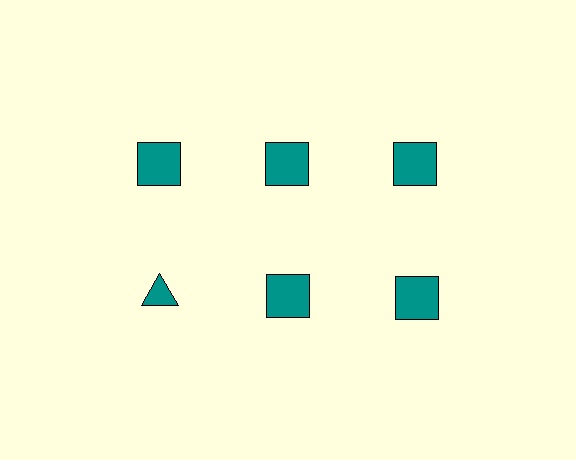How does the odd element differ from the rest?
It has a different shape: triangle instead of square.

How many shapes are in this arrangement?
There are 6 shapes arranged in a grid pattern.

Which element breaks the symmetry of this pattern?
The teal triangle in the second row, leftmost column breaks the symmetry. All other shapes are teal squares.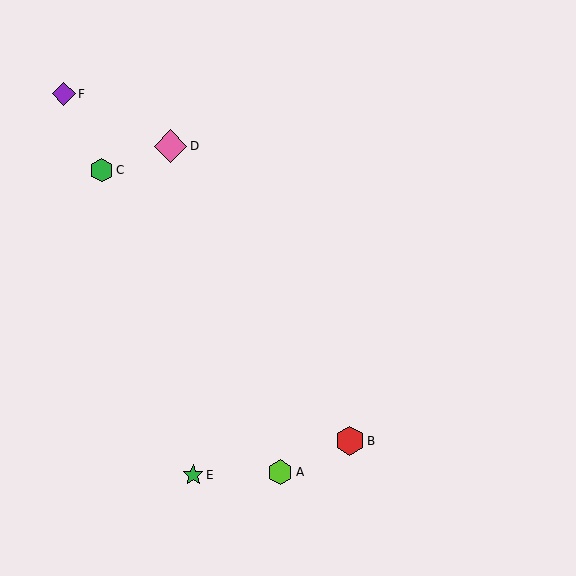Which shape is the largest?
The pink diamond (labeled D) is the largest.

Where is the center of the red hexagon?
The center of the red hexagon is at (350, 441).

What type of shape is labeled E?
Shape E is a green star.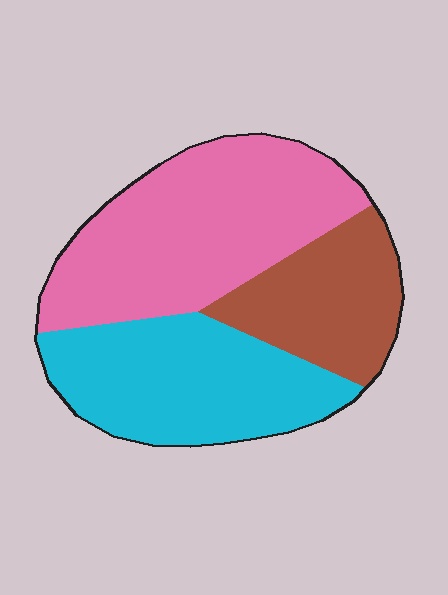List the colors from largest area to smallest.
From largest to smallest: pink, cyan, brown.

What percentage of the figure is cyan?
Cyan covers 34% of the figure.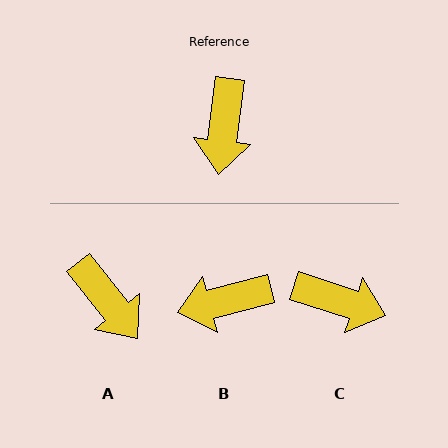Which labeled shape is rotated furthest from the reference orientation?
C, about 79 degrees away.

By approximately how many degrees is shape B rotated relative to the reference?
Approximately 69 degrees clockwise.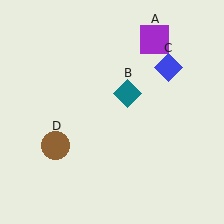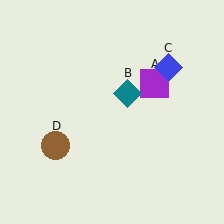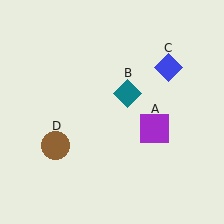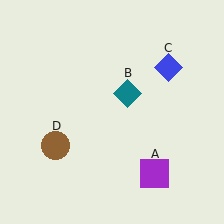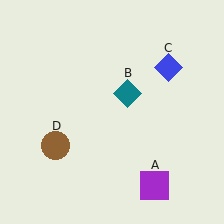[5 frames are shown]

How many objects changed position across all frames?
1 object changed position: purple square (object A).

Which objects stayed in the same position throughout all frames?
Teal diamond (object B) and blue diamond (object C) and brown circle (object D) remained stationary.